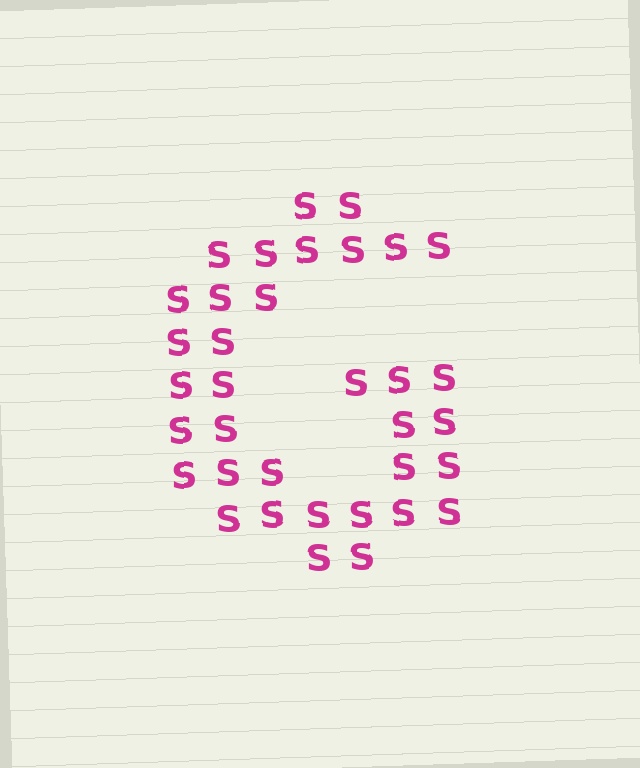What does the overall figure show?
The overall figure shows the letter G.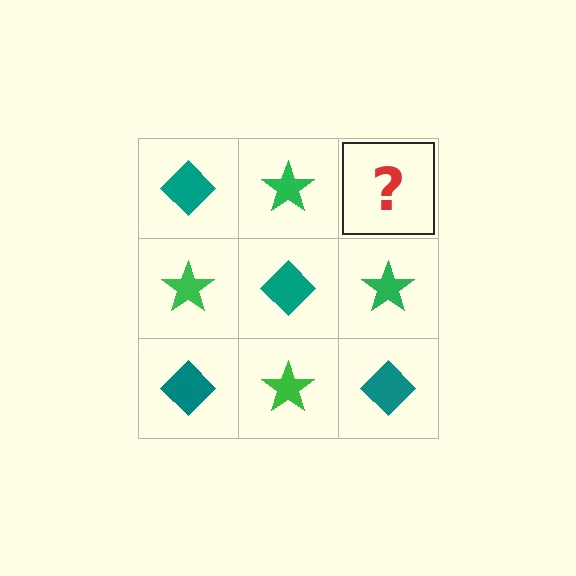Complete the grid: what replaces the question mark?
The question mark should be replaced with a teal diamond.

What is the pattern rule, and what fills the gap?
The rule is that it alternates teal diamond and green star in a checkerboard pattern. The gap should be filled with a teal diamond.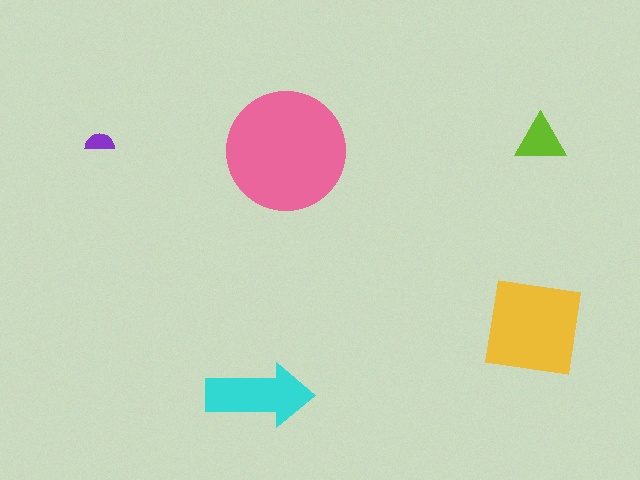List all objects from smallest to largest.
The purple semicircle, the lime triangle, the cyan arrow, the yellow square, the pink circle.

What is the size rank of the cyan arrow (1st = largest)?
3rd.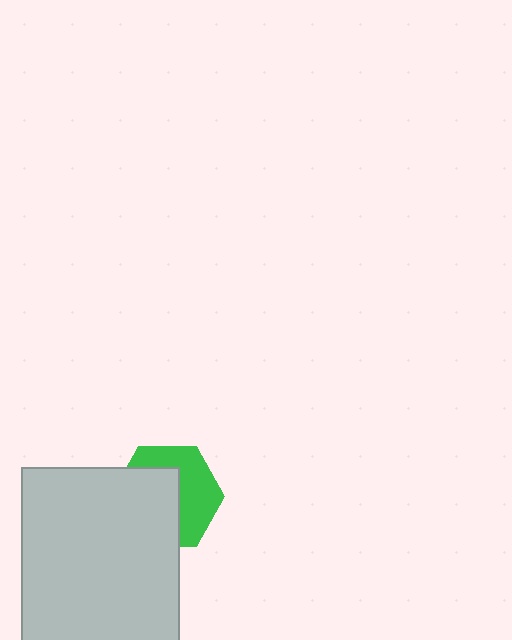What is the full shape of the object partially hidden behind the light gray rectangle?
The partially hidden object is a green hexagon.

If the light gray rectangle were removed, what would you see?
You would see the complete green hexagon.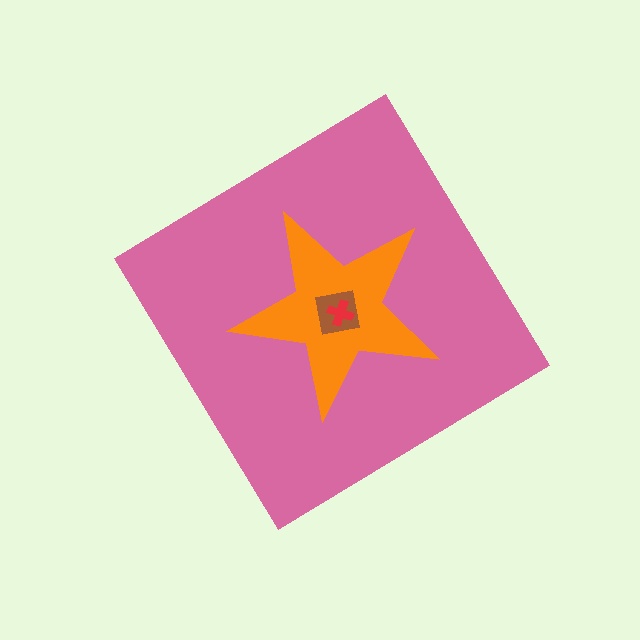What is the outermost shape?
The pink diamond.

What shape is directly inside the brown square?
The red cross.